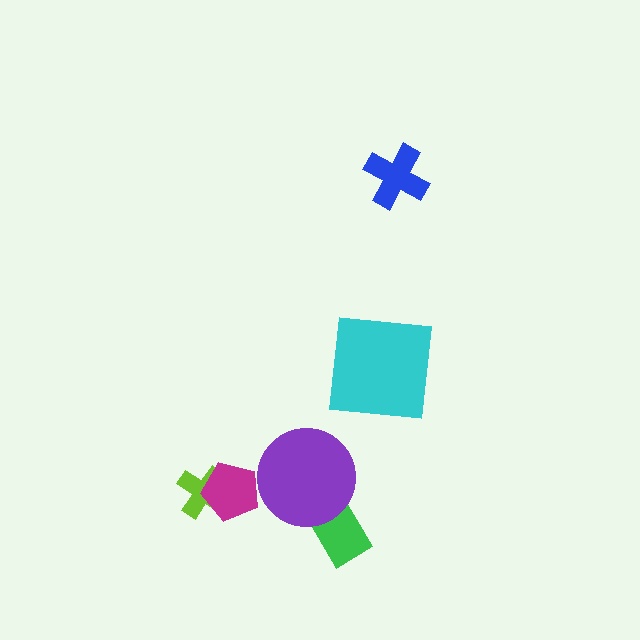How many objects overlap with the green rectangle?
1 object overlaps with the green rectangle.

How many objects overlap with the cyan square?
0 objects overlap with the cyan square.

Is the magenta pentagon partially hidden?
No, no other shape covers it.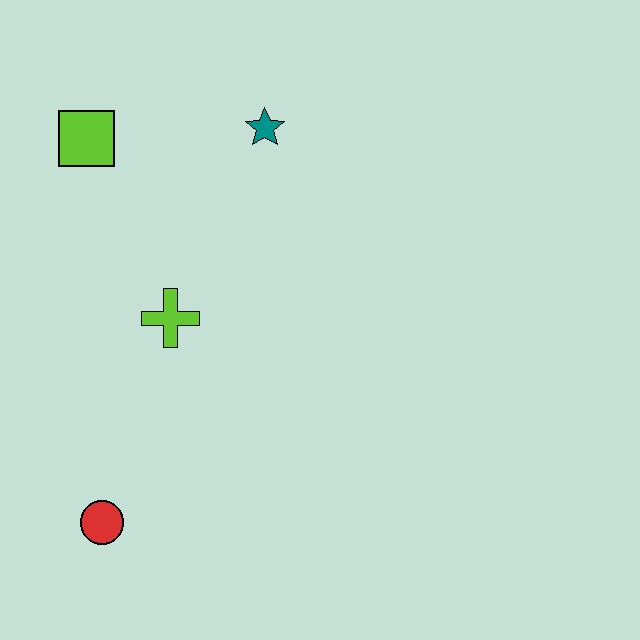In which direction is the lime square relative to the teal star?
The lime square is to the left of the teal star.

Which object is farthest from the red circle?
The teal star is farthest from the red circle.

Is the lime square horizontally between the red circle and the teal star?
No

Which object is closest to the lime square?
The teal star is closest to the lime square.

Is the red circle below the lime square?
Yes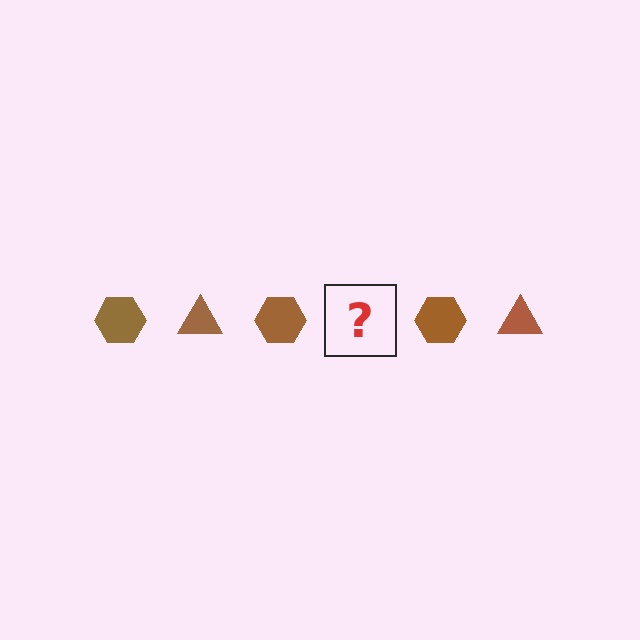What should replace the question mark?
The question mark should be replaced with a brown triangle.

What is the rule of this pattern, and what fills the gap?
The rule is that the pattern cycles through hexagon, triangle shapes in brown. The gap should be filled with a brown triangle.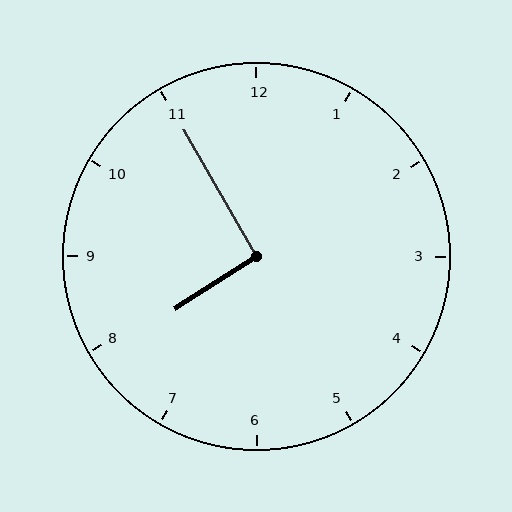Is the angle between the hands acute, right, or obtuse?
It is right.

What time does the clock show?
7:55.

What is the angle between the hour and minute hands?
Approximately 92 degrees.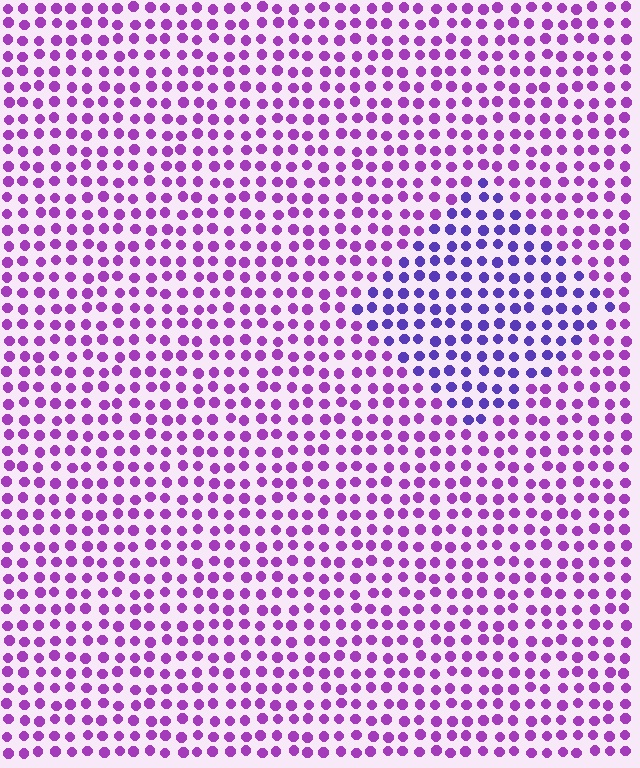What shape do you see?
I see a diamond.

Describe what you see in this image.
The image is filled with small purple elements in a uniform arrangement. A diamond-shaped region is visible where the elements are tinted to a slightly different hue, forming a subtle color boundary.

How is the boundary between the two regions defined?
The boundary is defined purely by a slight shift in hue (about 35 degrees). Spacing, size, and orientation are identical on both sides.